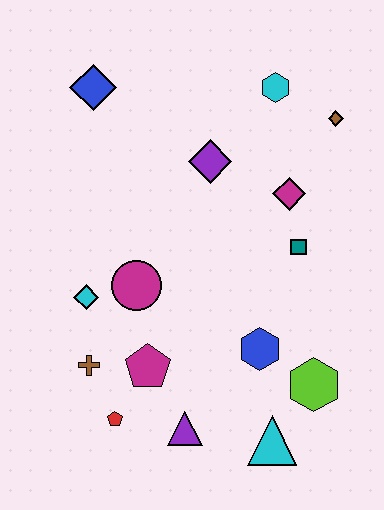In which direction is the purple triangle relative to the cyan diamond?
The purple triangle is below the cyan diamond.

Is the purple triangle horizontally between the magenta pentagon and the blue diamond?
No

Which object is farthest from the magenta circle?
The brown diamond is farthest from the magenta circle.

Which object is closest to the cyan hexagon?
The brown diamond is closest to the cyan hexagon.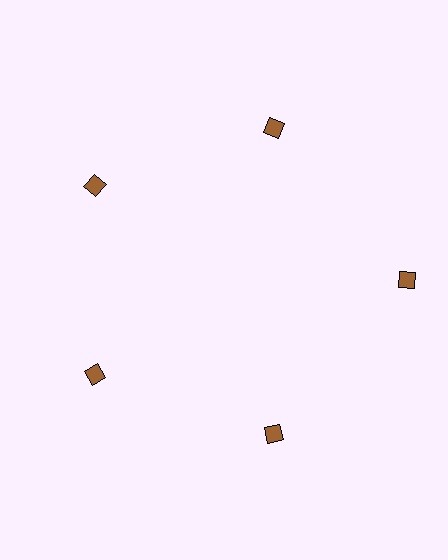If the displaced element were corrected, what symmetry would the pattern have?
It would have 5-fold rotational symmetry — the pattern would map onto itself every 72 degrees.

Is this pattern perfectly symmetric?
No. The 5 brown diamonds are arranged in a ring, but one element near the 3 o'clock position is pushed outward from the center, breaking the 5-fold rotational symmetry.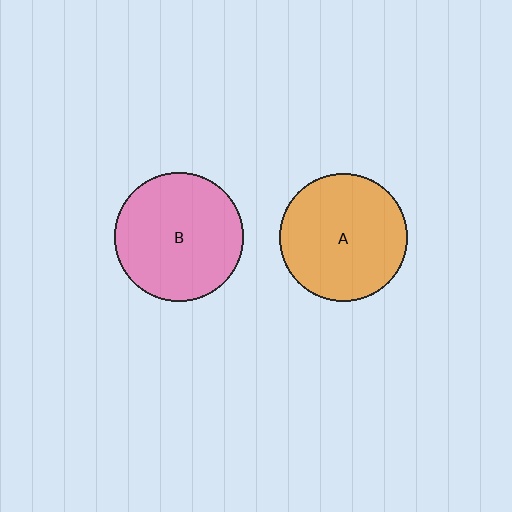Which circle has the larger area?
Circle B (pink).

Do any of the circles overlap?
No, none of the circles overlap.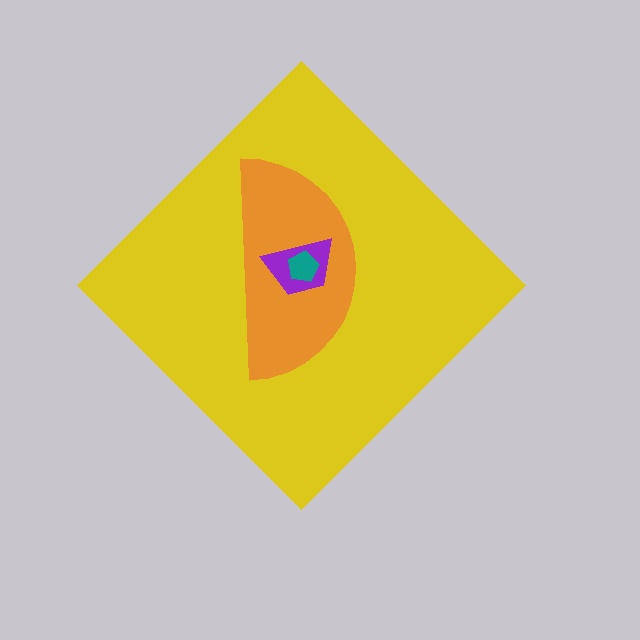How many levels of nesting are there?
4.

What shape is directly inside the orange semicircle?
The purple trapezoid.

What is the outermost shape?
The yellow diamond.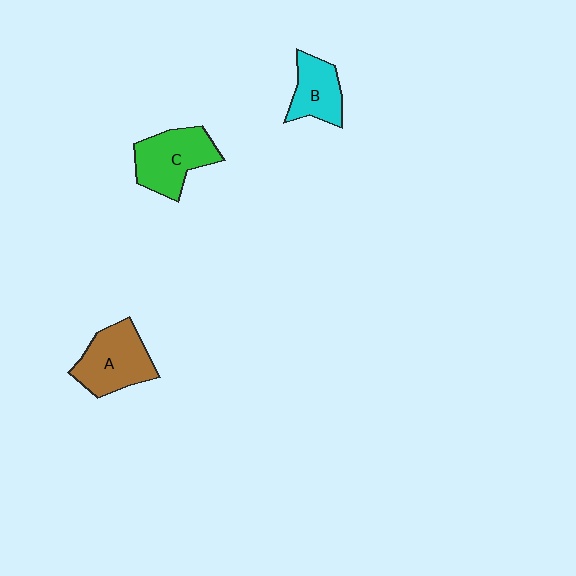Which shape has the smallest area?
Shape B (cyan).